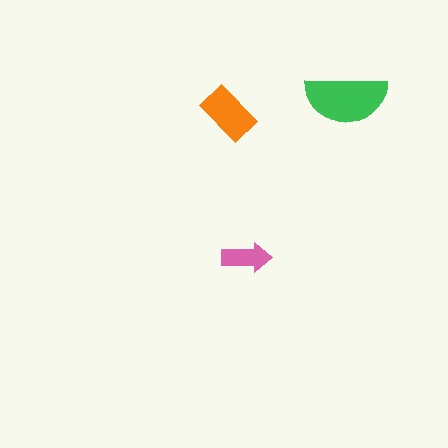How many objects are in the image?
There are 3 objects in the image.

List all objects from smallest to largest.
The pink arrow, the orange rectangle, the green semicircle.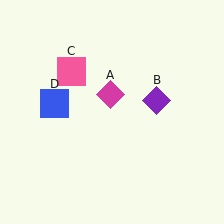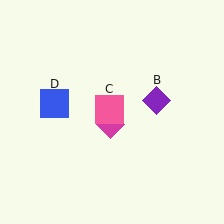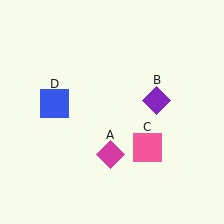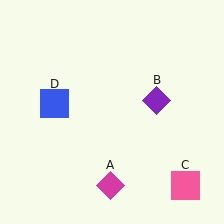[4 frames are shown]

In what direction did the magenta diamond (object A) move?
The magenta diamond (object A) moved down.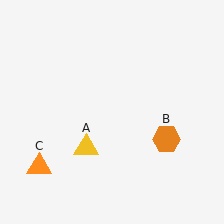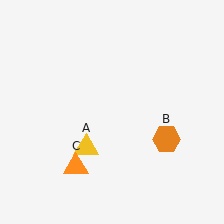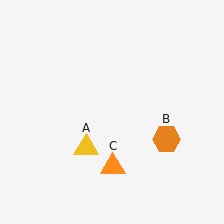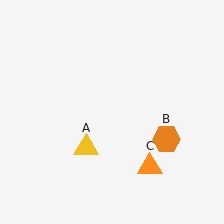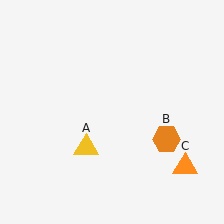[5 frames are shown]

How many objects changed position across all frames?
1 object changed position: orange triangle (object C).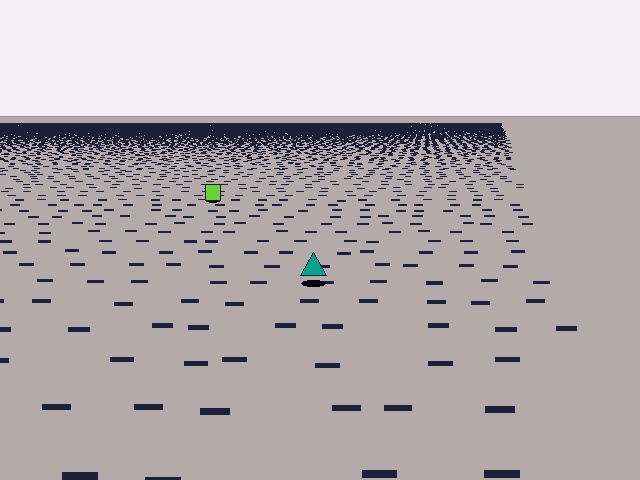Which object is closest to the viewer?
The teal triangle is closest. The texture marks near it are larger and more spread out.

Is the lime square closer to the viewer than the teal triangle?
No. The teal triangle is closer — you can tell from the texture gradient: the ground texture is coarser near it.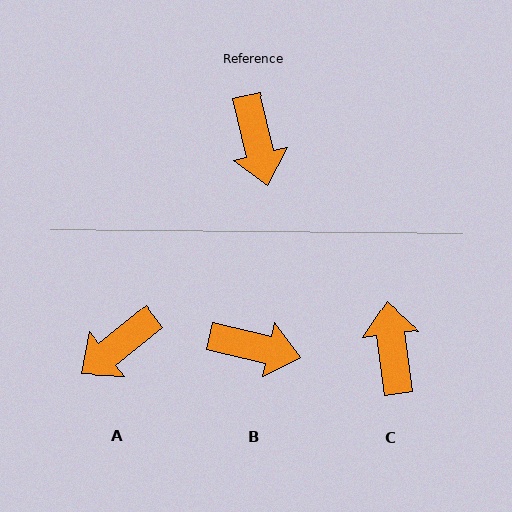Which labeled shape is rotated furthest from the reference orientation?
C, about 174 degrees away.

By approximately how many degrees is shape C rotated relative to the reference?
Approximately 174 degrees counter-clockwise.